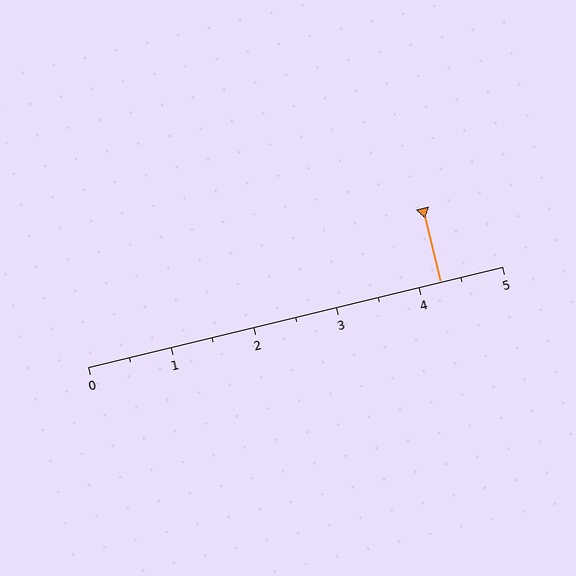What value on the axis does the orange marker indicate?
The marker indicates approximately 4.2.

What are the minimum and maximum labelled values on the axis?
The axis runs from 0 to 5.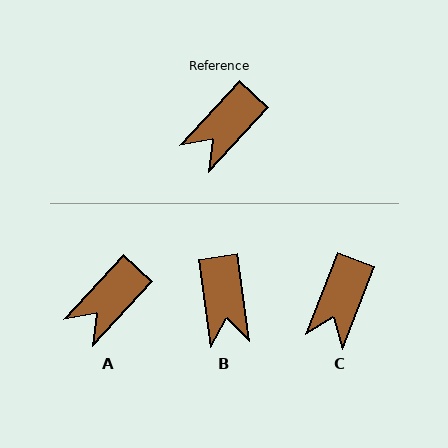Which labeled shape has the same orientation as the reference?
A.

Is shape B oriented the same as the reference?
No, it is off by about 50 degrees.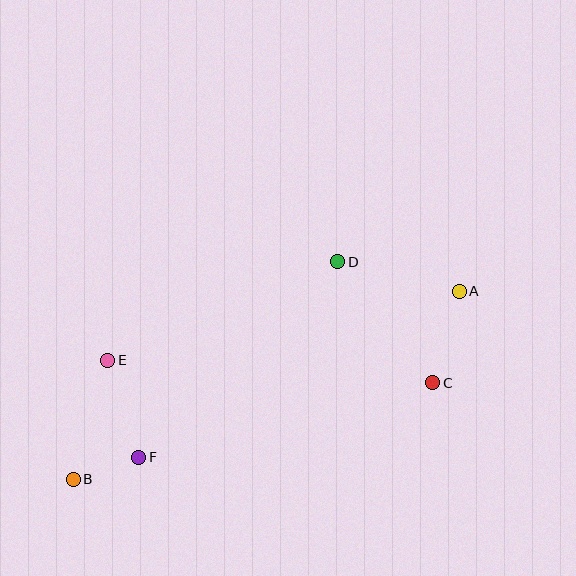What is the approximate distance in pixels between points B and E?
The distance between B and E is approximately 124 pixels.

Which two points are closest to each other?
Points B and F are closest to each other.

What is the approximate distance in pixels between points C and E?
The distance between C and E is approximately 325 pixels.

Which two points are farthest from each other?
Points A and B are farthest from each other.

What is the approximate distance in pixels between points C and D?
The distance between C and D is approximately 154 pixels.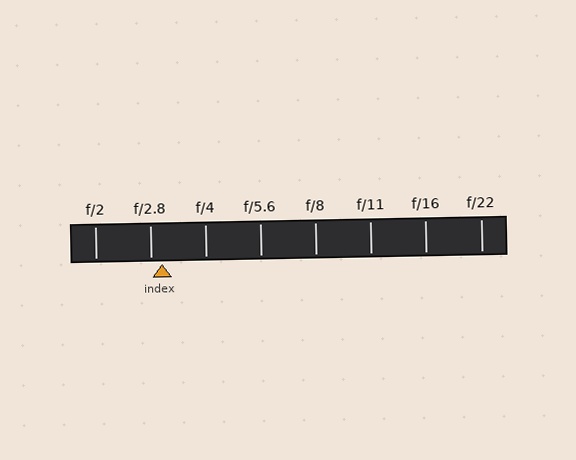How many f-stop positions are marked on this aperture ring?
There are 8 f-stop positions marked.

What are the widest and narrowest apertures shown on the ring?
The widest aperture shown is f/2 and the narrowest is f/22.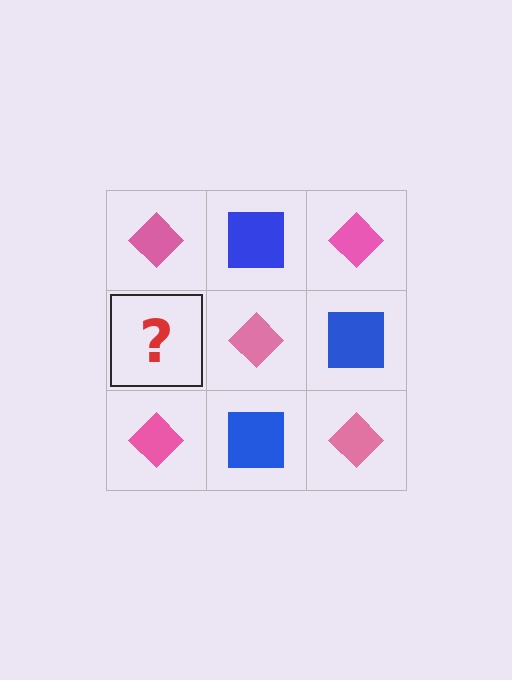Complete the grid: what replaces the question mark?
The question mark should be replaced with a blue square.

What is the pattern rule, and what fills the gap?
The rule is that it alternates pink diamond and blue square in a checkerboard pattern. The gap should be filled with a blue square.